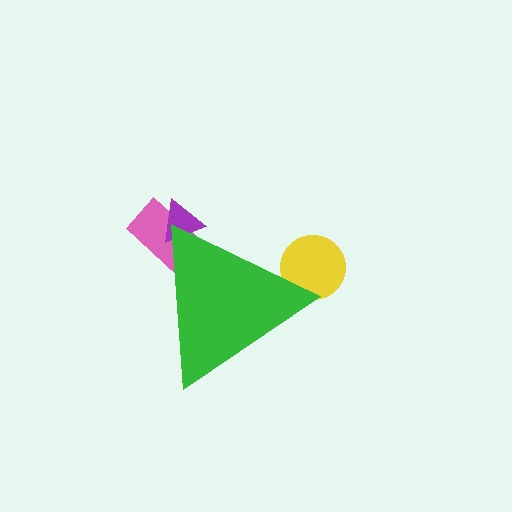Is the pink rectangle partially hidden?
Yes, the pink rectangle is partially hidden behind the green triangle.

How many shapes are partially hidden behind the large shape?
3 shapes are partially hidden.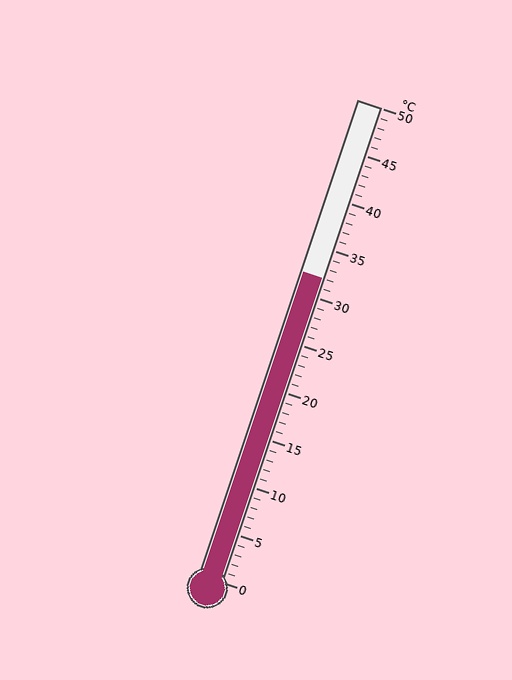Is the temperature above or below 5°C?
The temperature is above 5°C.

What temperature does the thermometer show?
The thermometer shows approximately 32°C.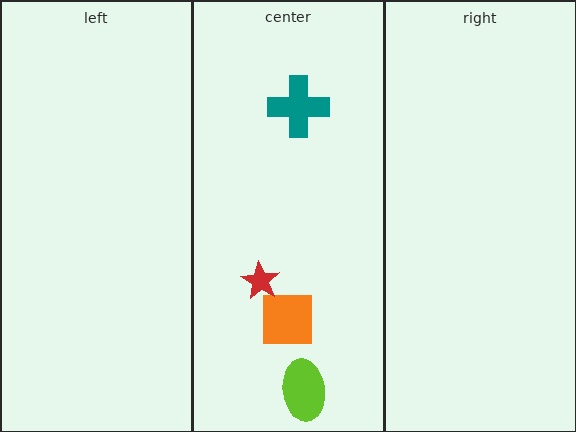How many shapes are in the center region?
4.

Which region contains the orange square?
The center region.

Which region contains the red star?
The center region.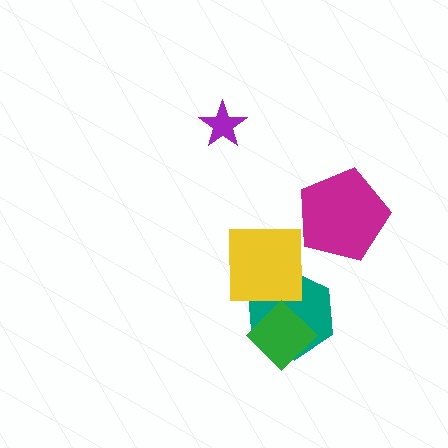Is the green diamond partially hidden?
No, no other shape covers it.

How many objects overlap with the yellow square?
1 object overlaps with the yellow square.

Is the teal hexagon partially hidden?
Yes, it is partially covered by another shape.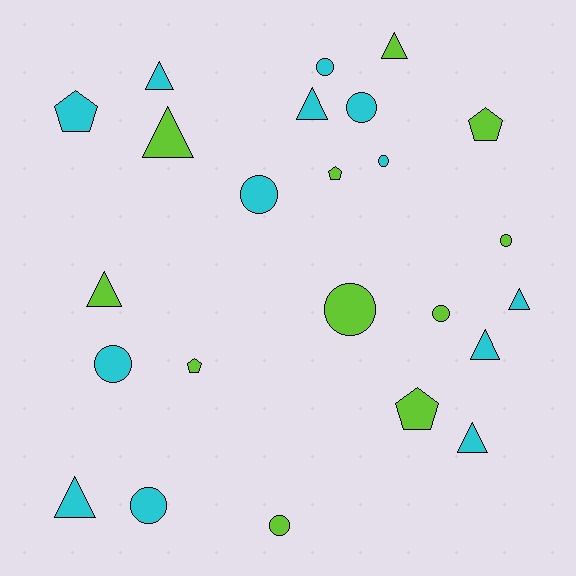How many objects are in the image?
There are 24 objects.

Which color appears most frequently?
Cyan, with 13 objects.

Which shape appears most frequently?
Circle, with 10 objects.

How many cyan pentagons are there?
There is 1 cyan pentagon.